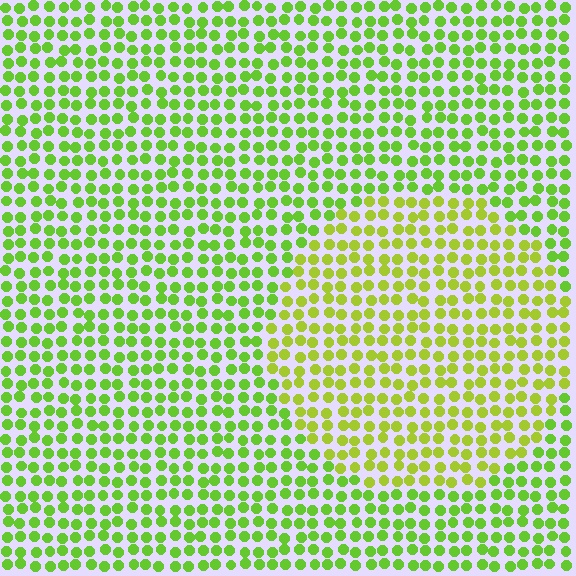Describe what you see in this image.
The image is filled with small lime elements in a uniform arrangement. A circle-shaped region is visible where the elements are tinted to a slightly different hue, forming a subtle color boundary.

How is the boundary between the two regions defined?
The boundary is defined purely by a slight shift in hue (about 24 degrees). Spacing, size, and orientation are identical on both sides.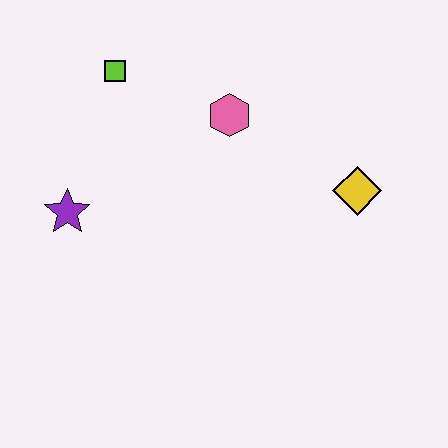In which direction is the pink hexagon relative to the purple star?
The pink hexagon is to the right of the purple star.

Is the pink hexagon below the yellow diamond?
No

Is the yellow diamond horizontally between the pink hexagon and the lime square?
No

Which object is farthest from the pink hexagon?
The purple star is farthest from the pink hexagon.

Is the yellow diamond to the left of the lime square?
No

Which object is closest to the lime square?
The pink hexagon is closest to the lime square.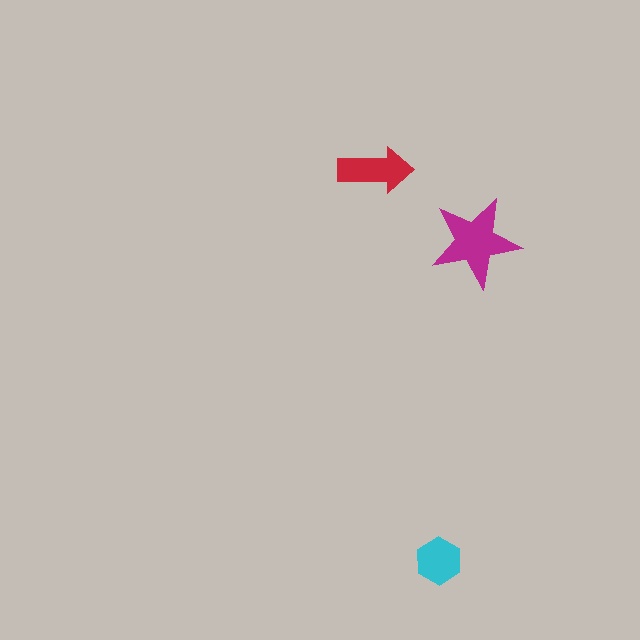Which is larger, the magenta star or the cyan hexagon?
The magenta star.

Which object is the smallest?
The cyan hexagon.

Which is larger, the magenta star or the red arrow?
The magenta star.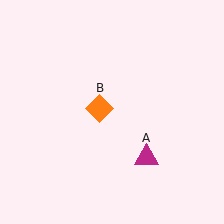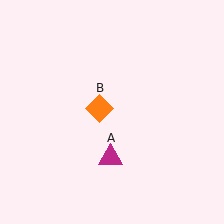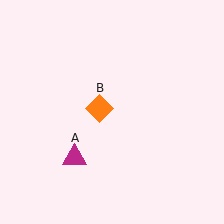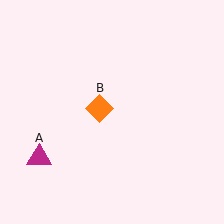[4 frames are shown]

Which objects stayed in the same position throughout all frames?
Orange diamond (object B) remained stationary.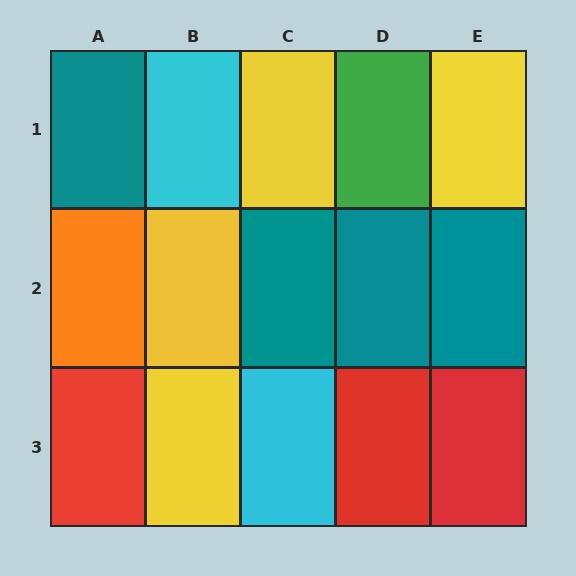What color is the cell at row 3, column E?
Red.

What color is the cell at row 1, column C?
Yellow.